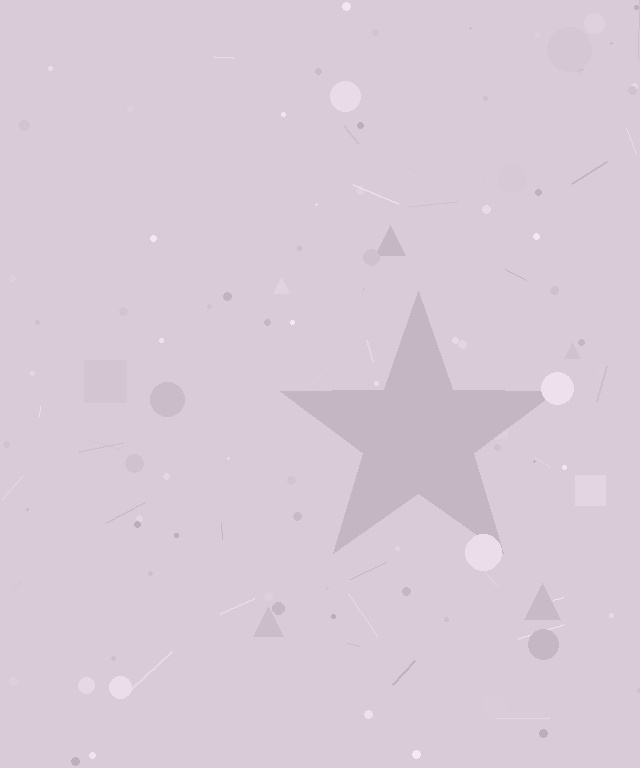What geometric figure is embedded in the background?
A star is embedded in the background.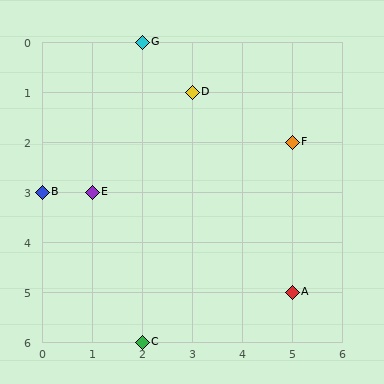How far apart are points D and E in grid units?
Points D and E are 2 columns and 2 rows apart (about 2.8 grid units diagonally).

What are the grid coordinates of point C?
Point C is at grid coordinates (2, 6).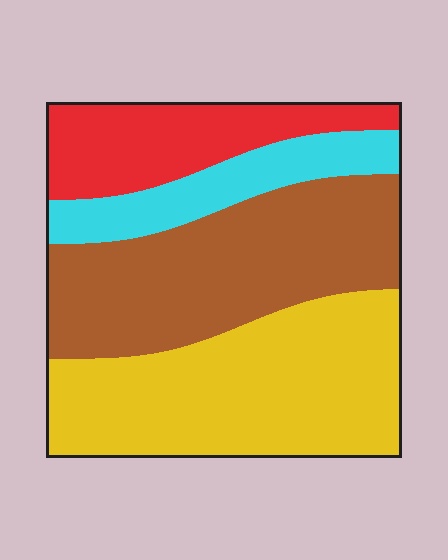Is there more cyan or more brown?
Brown.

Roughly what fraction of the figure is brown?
Brown covers around 35% of the figure.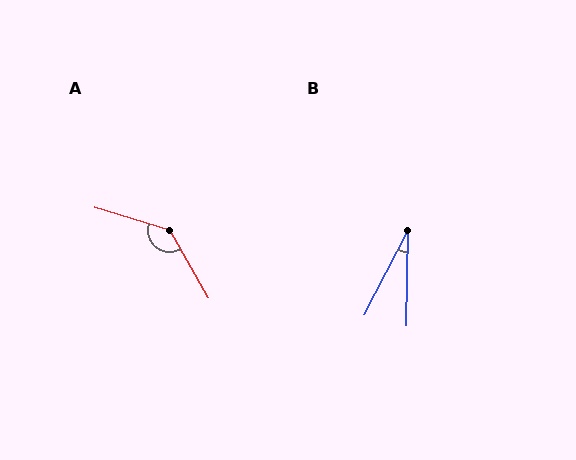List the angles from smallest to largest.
B (26°), A (137°).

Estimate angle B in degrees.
Approximately 26 degrees.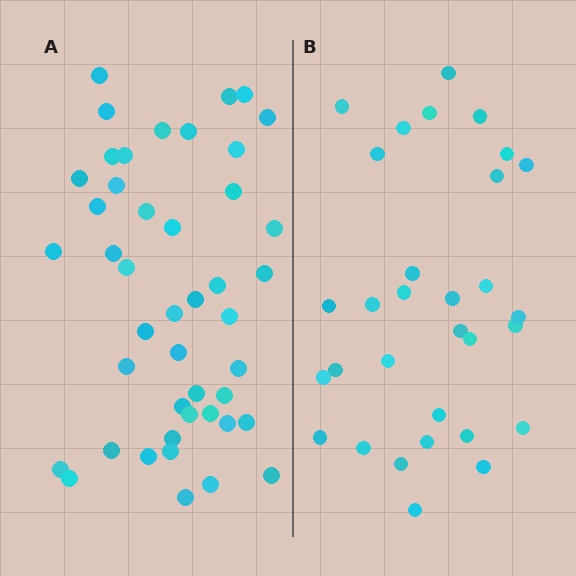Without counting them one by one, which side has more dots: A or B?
Region A (the left region) has more dots.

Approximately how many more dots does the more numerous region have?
Region A has approximately 15 more dots than region B.